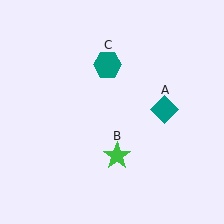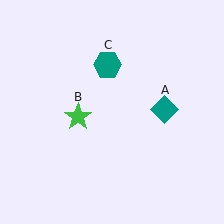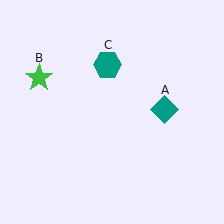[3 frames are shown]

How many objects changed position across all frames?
1 object changed position: green star (object B).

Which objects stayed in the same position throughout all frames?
Teal diamond (object A) and teal hexagon (object C) remained stationary.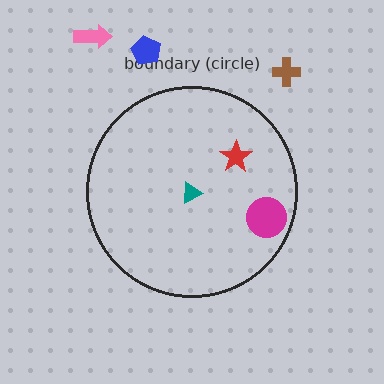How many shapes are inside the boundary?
3 inside, 3 outside.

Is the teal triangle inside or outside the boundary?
Inside.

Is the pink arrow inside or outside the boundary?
Outside.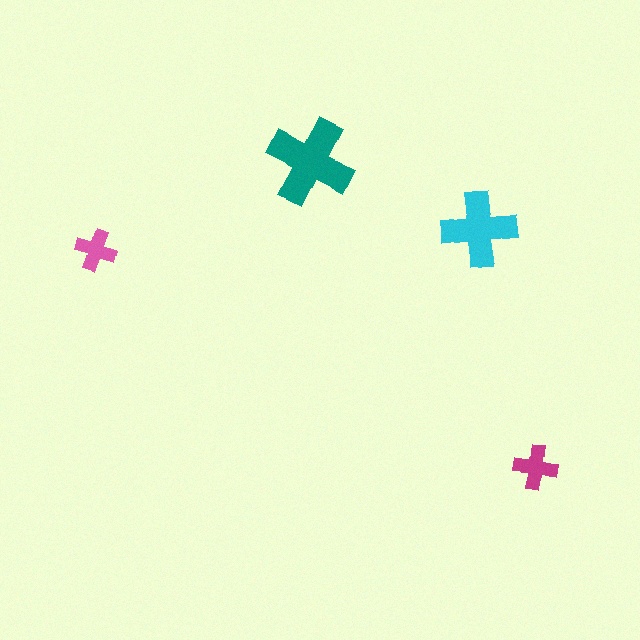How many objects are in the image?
There are 4 objects in the image.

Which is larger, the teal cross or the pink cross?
The teal one.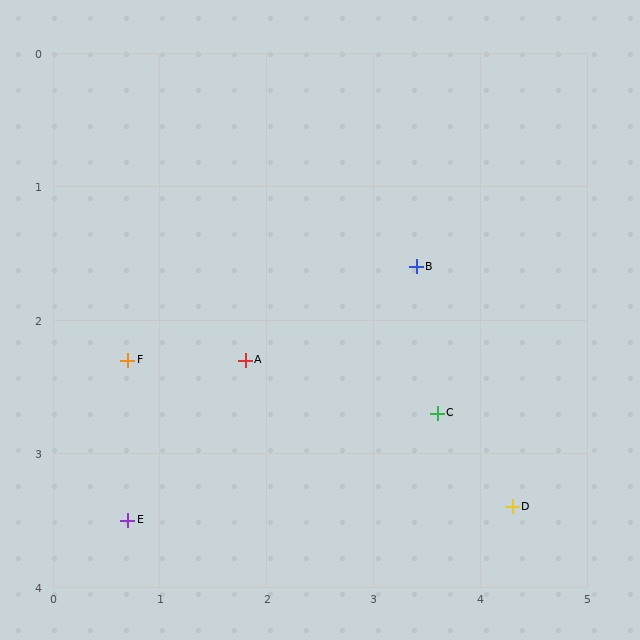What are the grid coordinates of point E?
Point E is at approximately (0.7, 3.5).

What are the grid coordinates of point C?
Point C is at approximately (3.6, 2.7).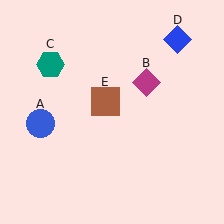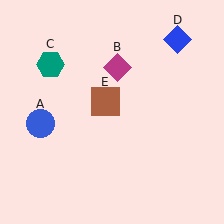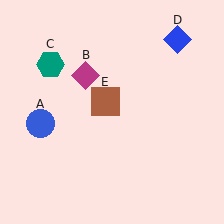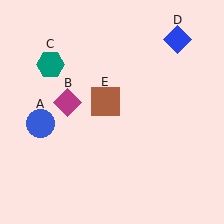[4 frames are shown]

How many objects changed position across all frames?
1 object changed position: magenta diamond (object B).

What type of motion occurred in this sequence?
The magenta diamond (object B) rotated counterclockwise around the center of the scene.